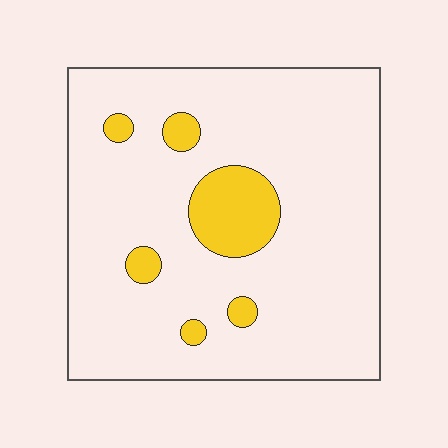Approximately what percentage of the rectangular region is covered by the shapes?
Approximately 10%.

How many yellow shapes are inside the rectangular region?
6.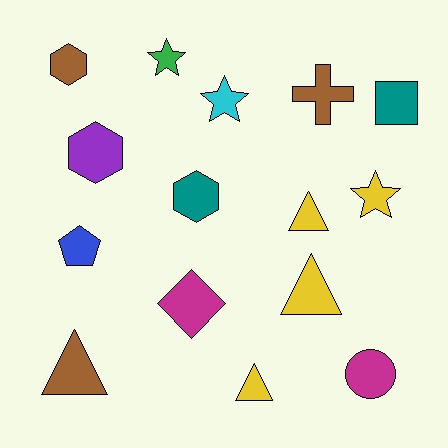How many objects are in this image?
There are 15 objects.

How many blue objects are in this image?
There is 1 blue object.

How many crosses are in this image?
There is 1 cross.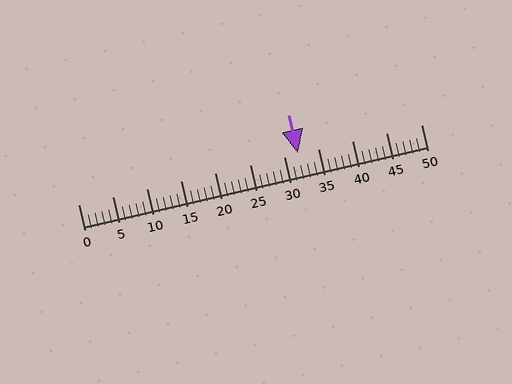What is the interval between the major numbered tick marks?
The major tick marks are spaced 5 units apart.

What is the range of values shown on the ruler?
The ruler shows values from 0 to 50.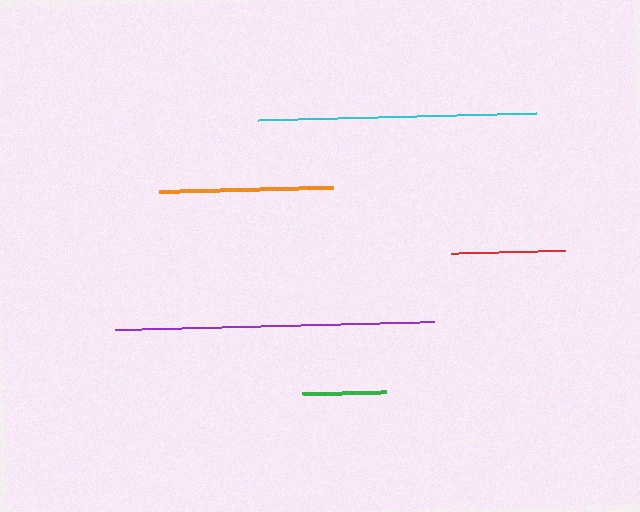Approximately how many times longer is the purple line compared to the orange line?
The purple line is approximately 1.8 times the length of the orange line.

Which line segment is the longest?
The purple line is the longest at approximately 319 pixels.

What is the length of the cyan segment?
The cyan segment is approximately 279 pixels long.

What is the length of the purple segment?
The purple segment is approximately 319 pixels long.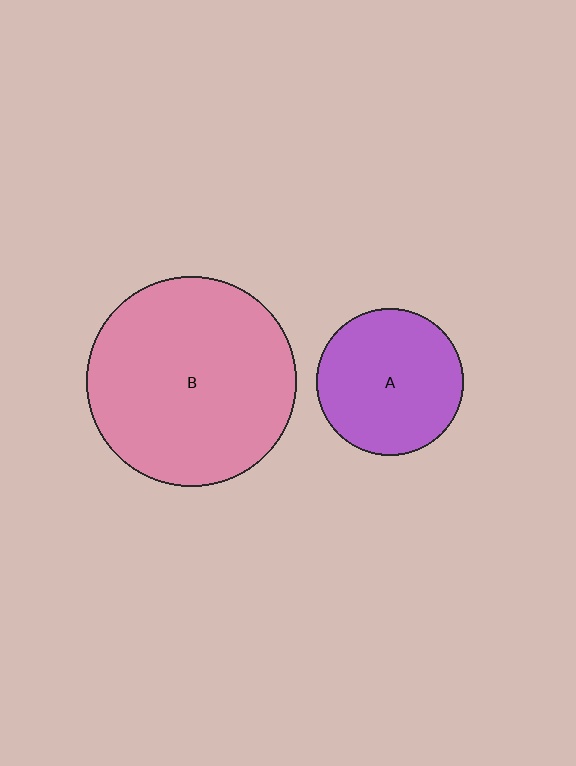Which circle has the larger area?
Circle B (pink).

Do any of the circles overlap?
No, none of the circles overlap.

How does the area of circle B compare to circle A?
Approximately 2.0 times.